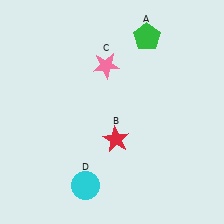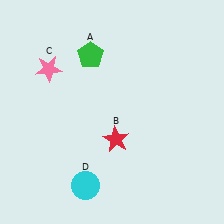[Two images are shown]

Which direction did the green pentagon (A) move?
The green pentagon (A) moved left.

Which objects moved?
The objects that moved are: the green pentagon (A), the pink star (C).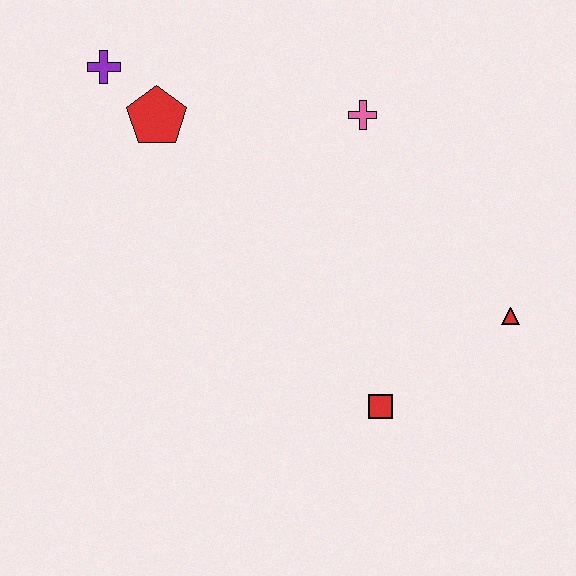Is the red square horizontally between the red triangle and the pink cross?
Yes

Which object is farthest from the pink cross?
The red square is farthest from the pink cross.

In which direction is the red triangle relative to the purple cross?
The red triangle is to the right of the purple cross.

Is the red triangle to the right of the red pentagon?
Yes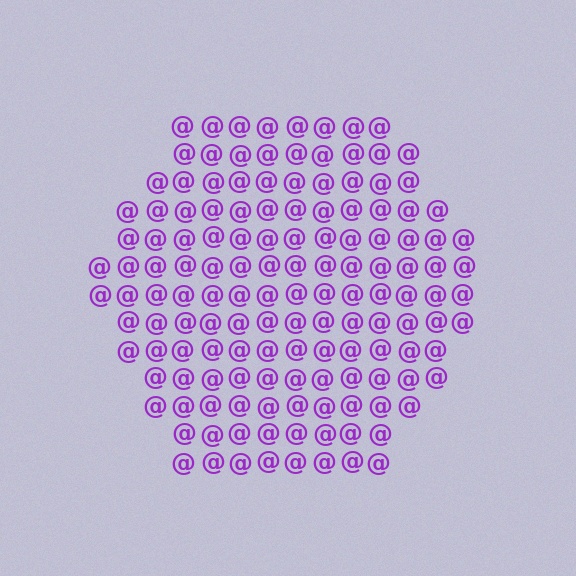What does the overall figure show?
The overall figure shows a hexagon.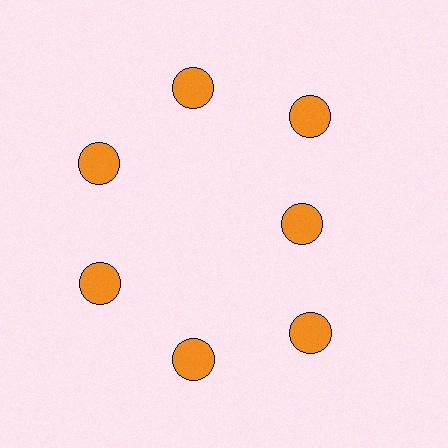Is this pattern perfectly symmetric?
No. The 7 orange circles are arranged in a ring, but one element near the 3 o'clock position is pulled inward toward the center, breaking the 7-fold rotational symmetry.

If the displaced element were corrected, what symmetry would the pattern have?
It would have 7-fold rotational symmetry — the pattern would map onto itself every 51 degrees.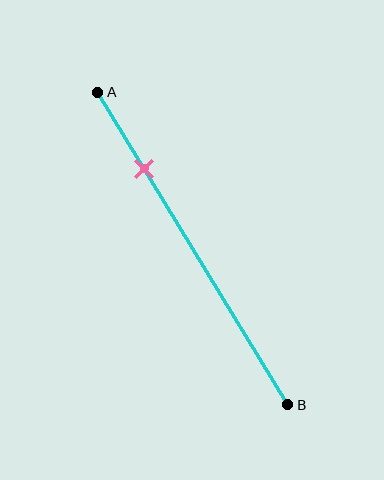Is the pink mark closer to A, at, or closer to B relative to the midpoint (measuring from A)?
The pink mark is closer to point A than the midpoint of segment AB.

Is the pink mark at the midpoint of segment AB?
No, the mark is at about 25% from A, not at the 50% midpoint.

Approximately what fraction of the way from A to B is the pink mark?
The pink mark is approximately 25% of the way from A to B.